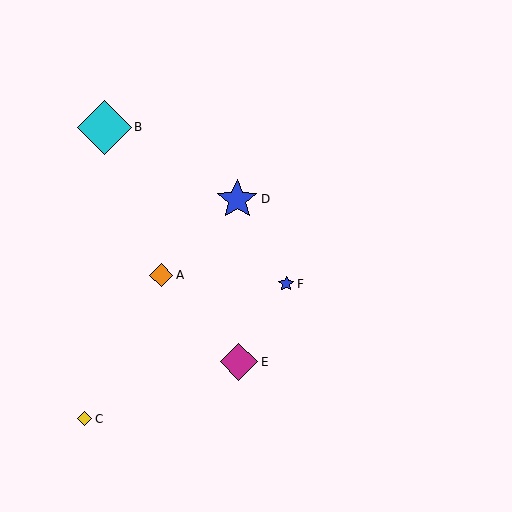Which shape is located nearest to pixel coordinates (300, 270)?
The blue star (labeled F) at (286, 284) is nearest to that location.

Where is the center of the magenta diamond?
The center of the magenta diamond is at (239, 362).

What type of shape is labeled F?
Shape F is a blue star.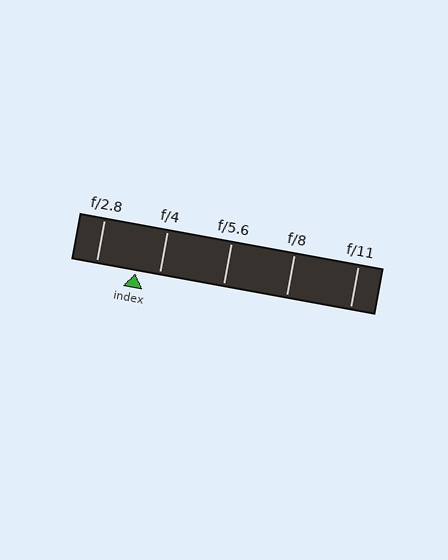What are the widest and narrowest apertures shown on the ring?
The widest aperture shown is f/2.8 and the narrowest is f/11.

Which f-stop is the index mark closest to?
The index mark is closest to f/4.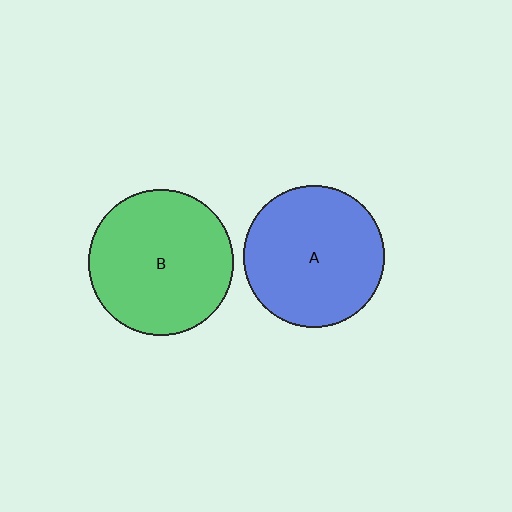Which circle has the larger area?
Circle B (green).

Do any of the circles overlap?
No, none of the circles overlap.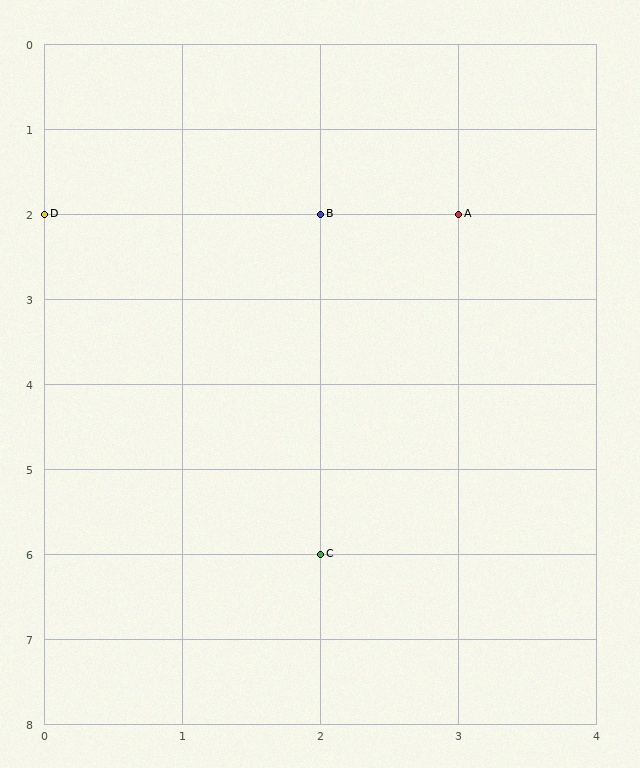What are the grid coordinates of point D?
Point D is at grid coordinates (0, 2).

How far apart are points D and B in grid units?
Points D and B are 2 columns apart.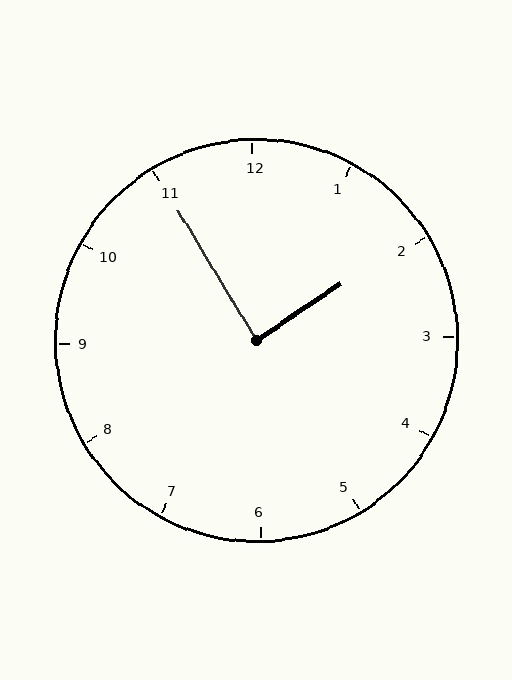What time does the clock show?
1:55.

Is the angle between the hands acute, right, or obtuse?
It is right.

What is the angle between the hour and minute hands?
Approximately 88 degrees.